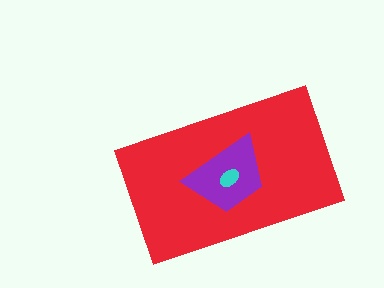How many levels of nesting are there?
3.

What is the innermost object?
The cyan ellipse.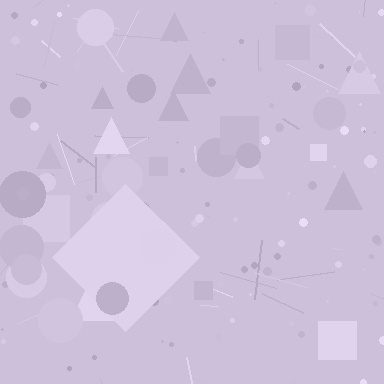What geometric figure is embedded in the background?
A diamond is embedded in the background.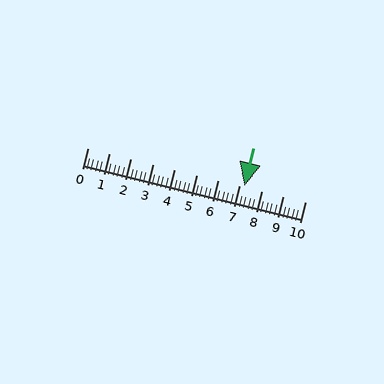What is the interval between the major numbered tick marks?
The major tick marks are spaced 1 units apart.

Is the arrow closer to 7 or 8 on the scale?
The arrow is closer to 7.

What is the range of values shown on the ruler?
The ruler shows values from 0 to 10.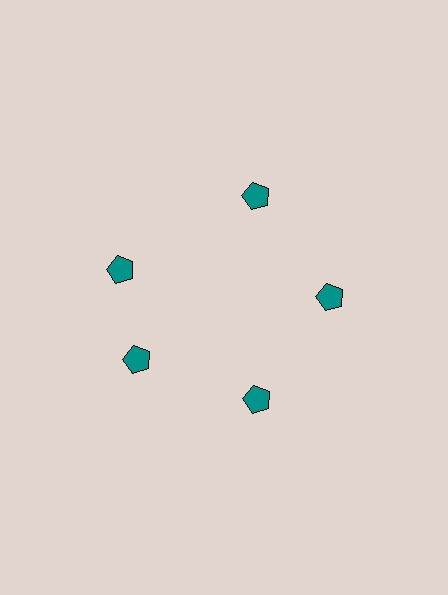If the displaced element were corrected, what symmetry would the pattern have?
It would have 5-fold rotational symmetry — the pattern would map onto itself every 72 degrees.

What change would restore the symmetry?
The symmetry would be restored by rotating it back into even spacing with its neighbors so that all 5 pentagons sit at equal angles and equal distance from the center.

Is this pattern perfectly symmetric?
No. The 5 teal pentagons are arranged in a ring, but one element near the 10 o'clock position is rotated out of alignment along the ring, breaking the 5-fold rotational symmetry.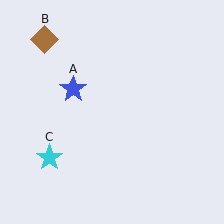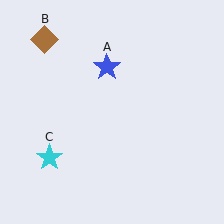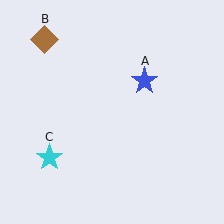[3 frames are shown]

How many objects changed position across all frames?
1 object changed position: blue star (object A).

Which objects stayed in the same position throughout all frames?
Brown diamond (object B) and cyan star (object C) remained stationary.